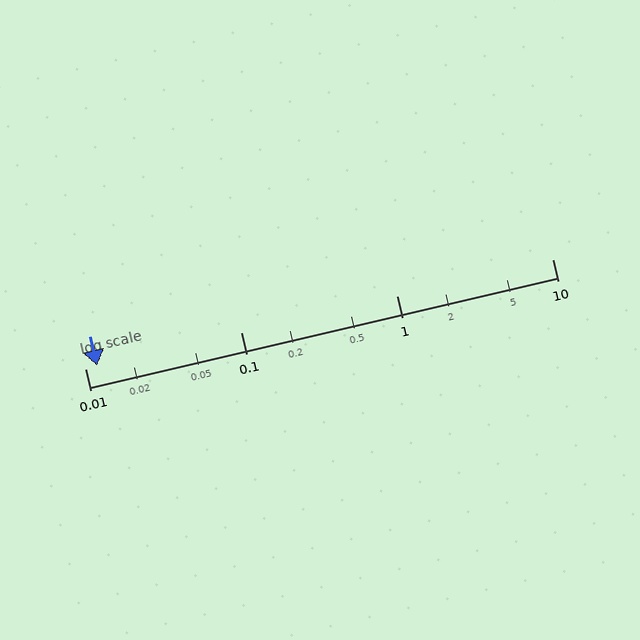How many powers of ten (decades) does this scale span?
The scale spans 3 decades, from 0.01 to 10.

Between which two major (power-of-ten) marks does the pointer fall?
The pointer is between 0.01 and 0.1.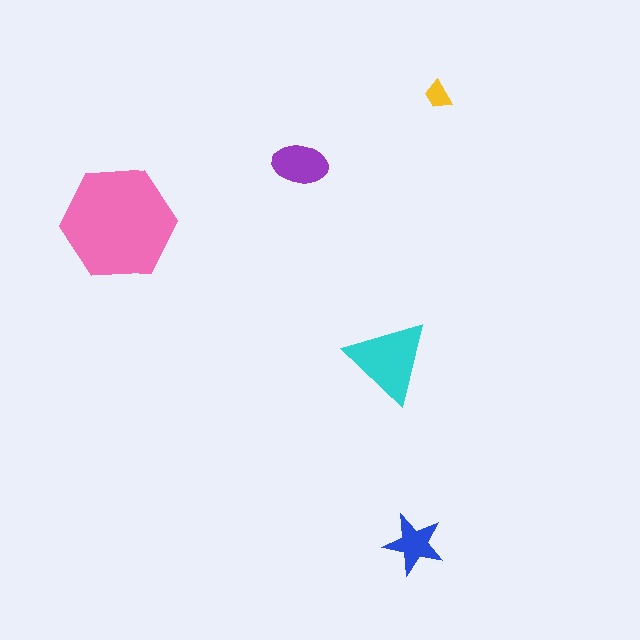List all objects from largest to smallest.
The pink hexagon, the cyan triangle, the purple ellipse, the blue star, the yellow trapezoid.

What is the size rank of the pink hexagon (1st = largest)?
1st.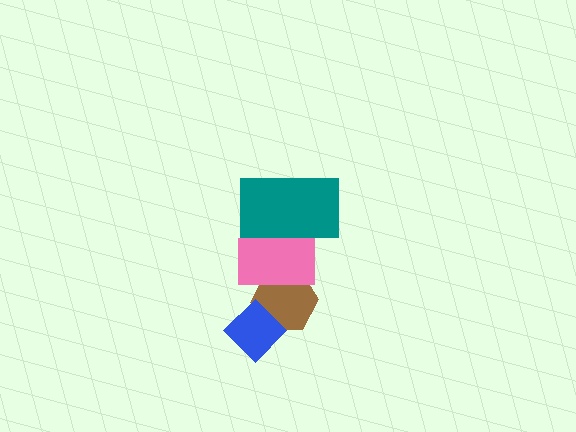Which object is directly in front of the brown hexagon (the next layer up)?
The pink rectangle is directly in front of the brown hexagon.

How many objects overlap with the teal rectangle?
1 object overlaps with the teal rectangle.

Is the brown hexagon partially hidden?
Yes, it is partially covered by another shape.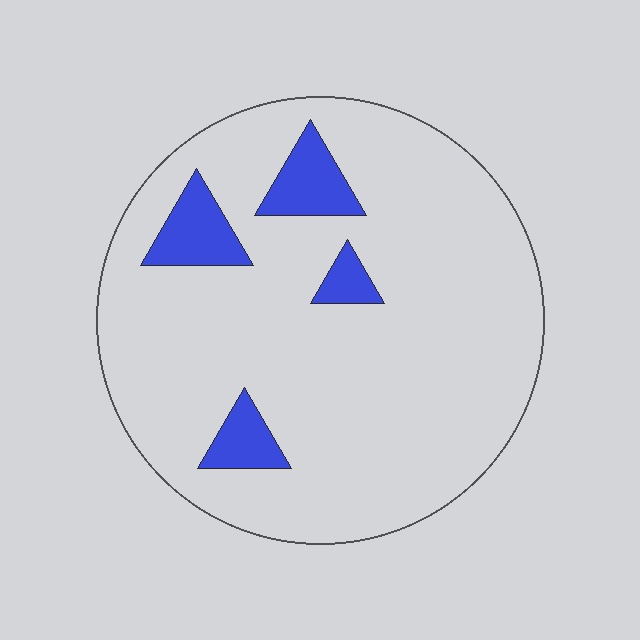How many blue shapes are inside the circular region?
4.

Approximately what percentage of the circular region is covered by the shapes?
Approximately 10%.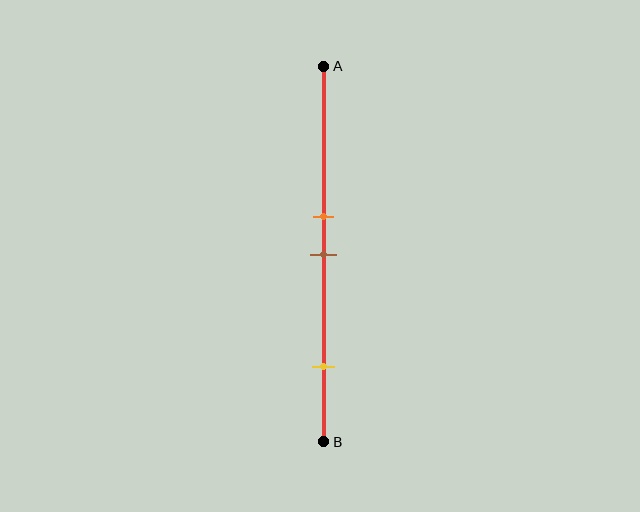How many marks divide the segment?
There are 3 marks dividing the segment.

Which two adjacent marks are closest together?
The orange and brown marks are the closest adjacent pair.